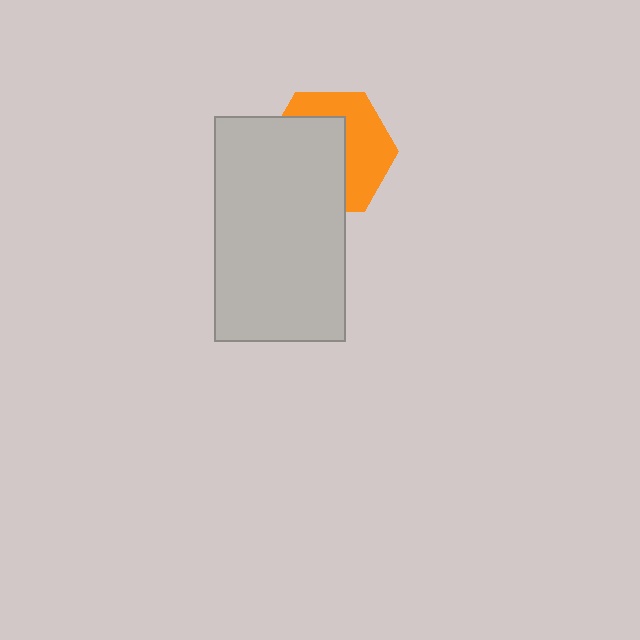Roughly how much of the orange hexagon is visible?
About half of it is visible (roughly 46%).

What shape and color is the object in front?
The object in front is a light gray rectangle.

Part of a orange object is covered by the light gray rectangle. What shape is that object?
It is a hexagon.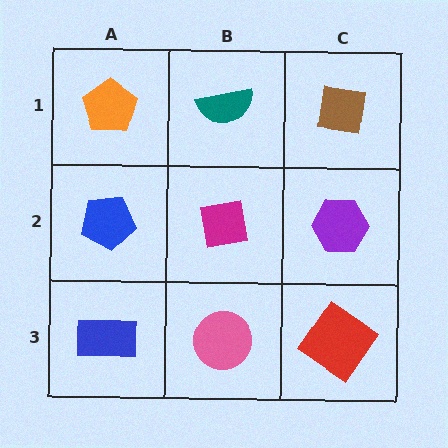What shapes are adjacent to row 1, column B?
A magenta square (row 2, column B), an orange pentagon (row 1, column A), a brown square (row 1, column C).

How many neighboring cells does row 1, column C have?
2.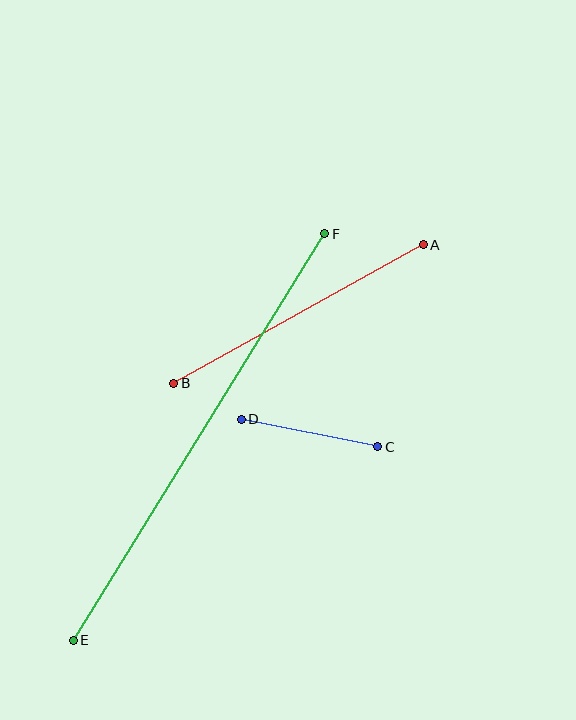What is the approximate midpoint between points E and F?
The midpoint is at approximately (199, 437) pixels.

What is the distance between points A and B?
The distance is approximately 285 pixels.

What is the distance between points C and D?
The distance is approximately 139 pixels.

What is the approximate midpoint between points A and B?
The midpoint is at approximately (298, 314) pixels.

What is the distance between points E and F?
The distance is approximately 478 pixels.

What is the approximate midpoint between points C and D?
The midpoint is at approximately (310, 433) pixels.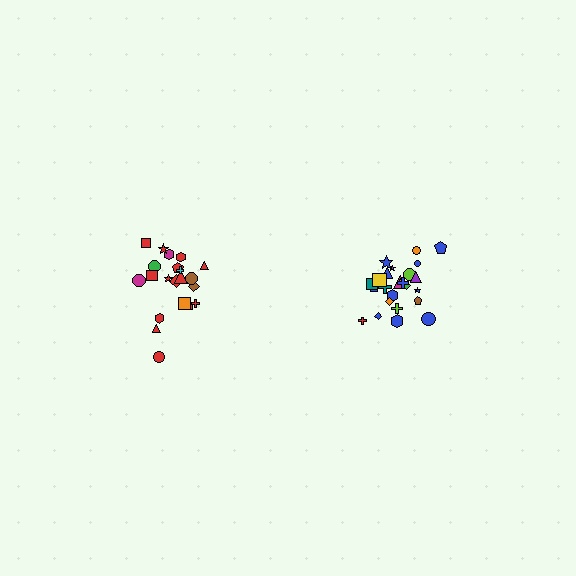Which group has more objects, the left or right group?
The right group.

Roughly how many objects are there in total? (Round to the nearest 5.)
Roughly 45 objects in total.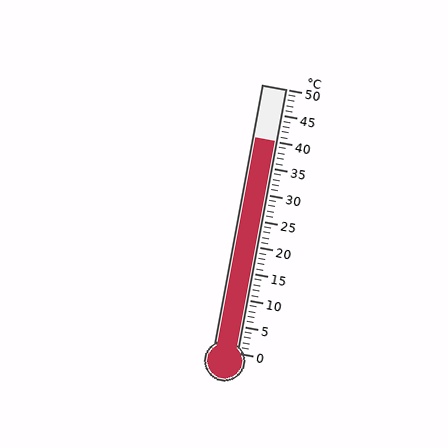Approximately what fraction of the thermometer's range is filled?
The thermometer is filled to approximately 80% of its range.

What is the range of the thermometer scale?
The thermometer scale ranges from 0°C to 50°C.